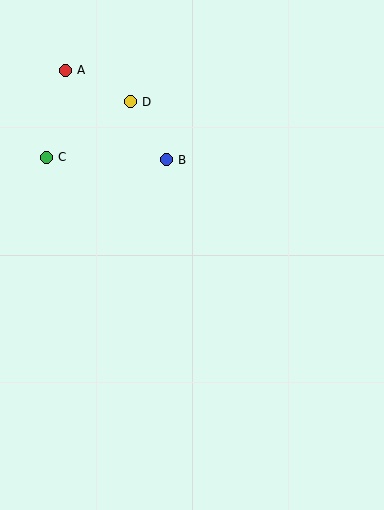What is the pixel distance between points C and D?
The distance between C and D is 101 pixels.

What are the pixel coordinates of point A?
Point A is at (65, 70).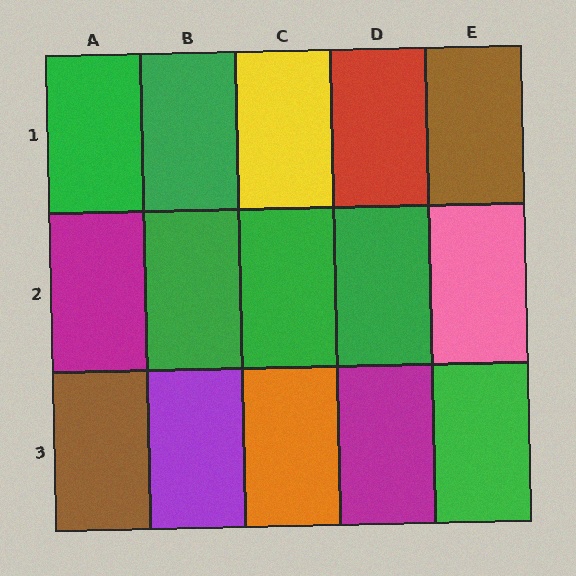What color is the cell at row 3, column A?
Brown.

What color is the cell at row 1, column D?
Red.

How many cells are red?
1 cell is red.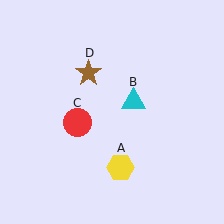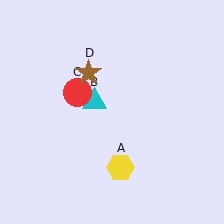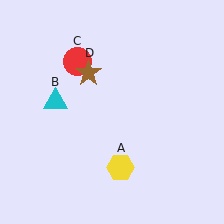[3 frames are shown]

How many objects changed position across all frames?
2 objects changed position: cyan triangle (object B), red circle (object C).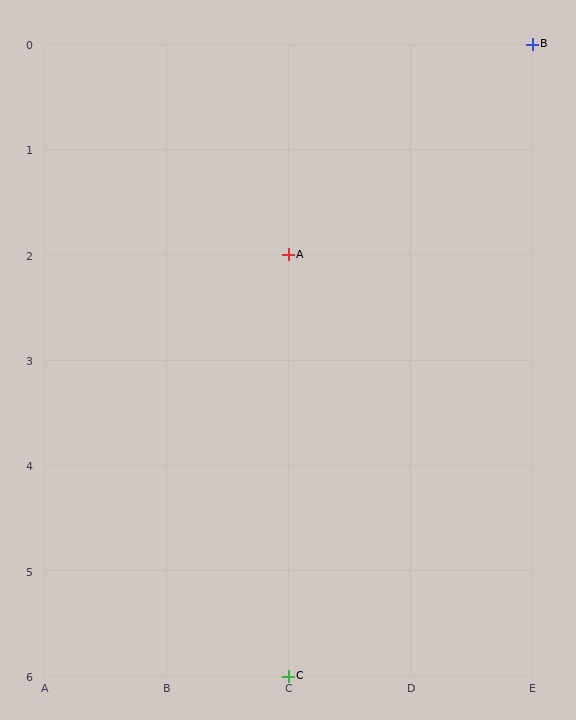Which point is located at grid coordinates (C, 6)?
Point C is at (C, 6).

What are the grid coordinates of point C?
Point C is at grid coordinates (C, 6).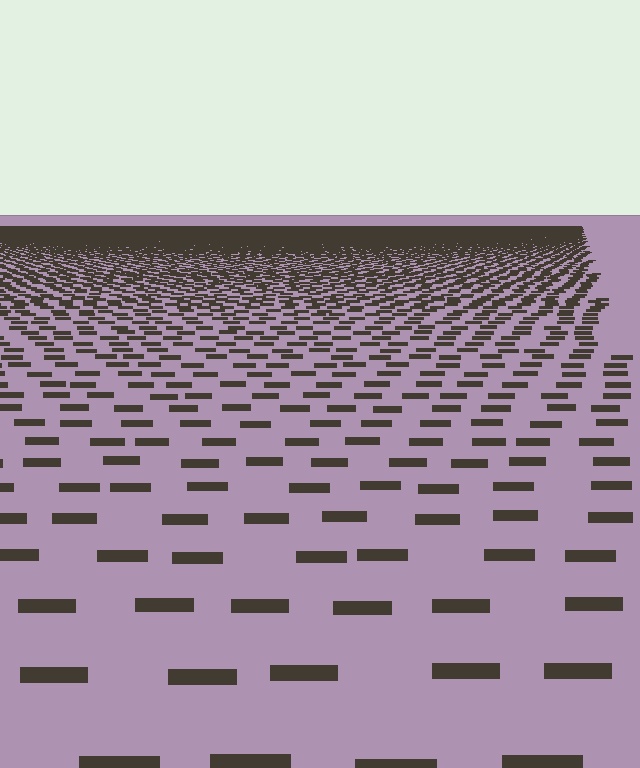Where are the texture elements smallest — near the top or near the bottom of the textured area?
Near the top.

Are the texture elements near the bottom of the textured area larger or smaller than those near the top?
Larger. Near the bottom, elements are closer to the viewer and appear at a bigger on-screen size.